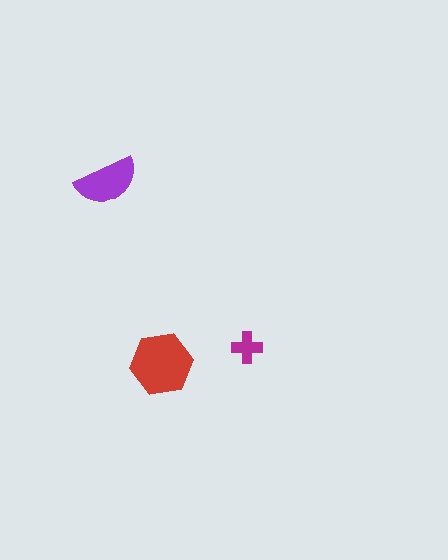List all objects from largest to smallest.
The red hexagon, the purple semicircle, the magenta cross.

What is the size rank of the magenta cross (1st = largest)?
3rd.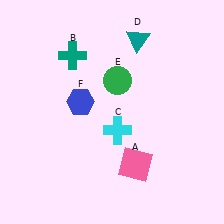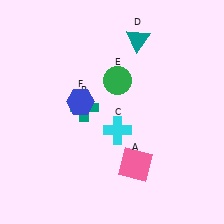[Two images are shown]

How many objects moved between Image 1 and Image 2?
1 object moved between the two images.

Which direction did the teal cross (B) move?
The teal cross (B) moved down.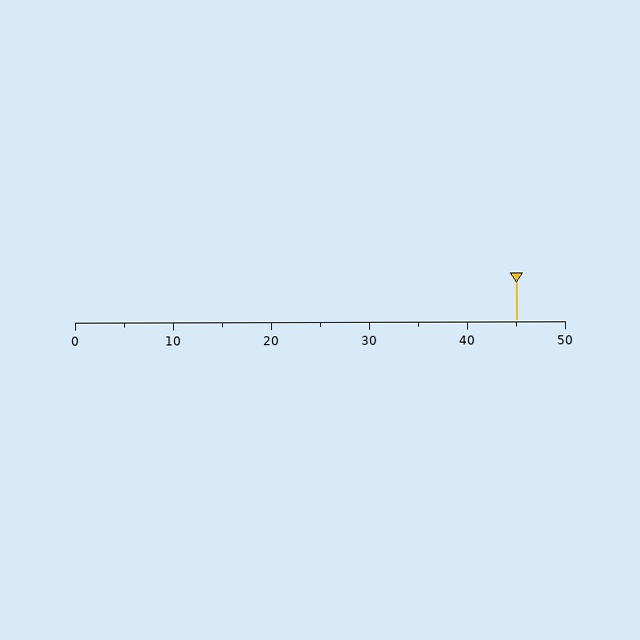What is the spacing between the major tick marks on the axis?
The major ticks are spaced 10 apart.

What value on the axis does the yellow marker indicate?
The marker indicates approximately 45.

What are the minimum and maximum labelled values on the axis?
The axis runs from 0 to 50.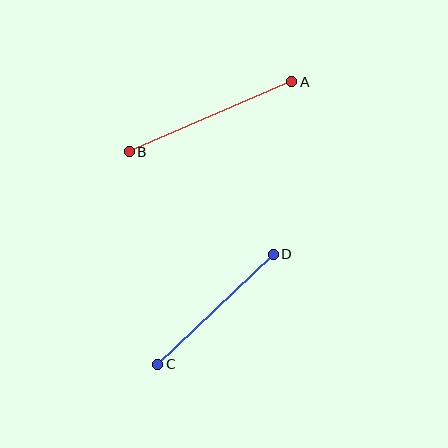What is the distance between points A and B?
The distance is approximately 177 pixels.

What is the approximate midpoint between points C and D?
The midpoint is at approximately (215, 309) pixels.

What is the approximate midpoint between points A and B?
The midpoint is at approximately (210, 117) pixels.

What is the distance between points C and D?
The distance is approximately 159 pixels.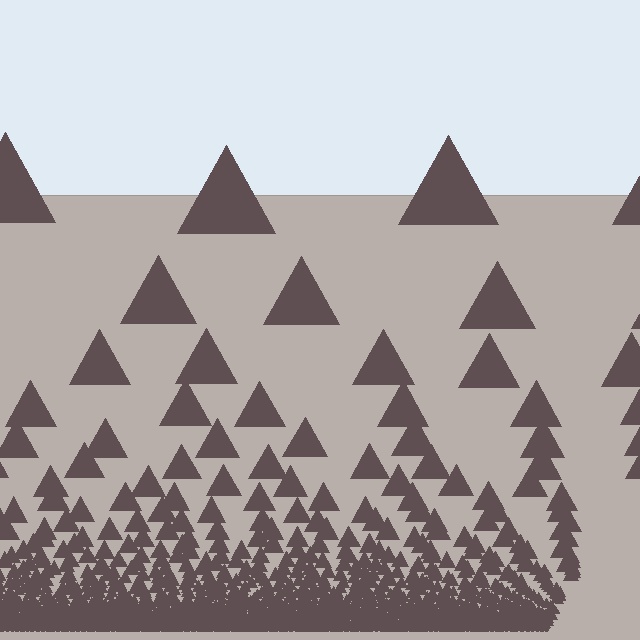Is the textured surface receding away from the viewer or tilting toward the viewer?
The surface appears to tilt toward the viewer. Texture elements get larger and sparser toward the top.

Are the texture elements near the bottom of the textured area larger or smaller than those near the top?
Smaller. The gradient is inverted — elements near the bottom are smaller and denser.